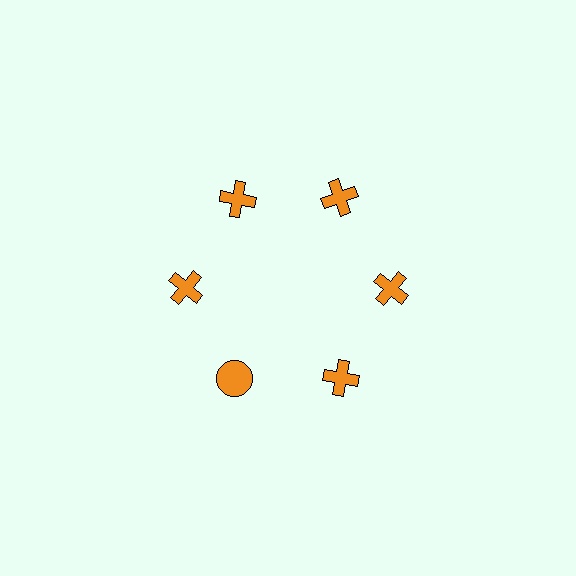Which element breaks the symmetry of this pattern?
The orange circle at roughly the 7 o'clock position breaks the symmetry. All other shapes are orange crosses.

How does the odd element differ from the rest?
It has a different shape: circle instead of cross.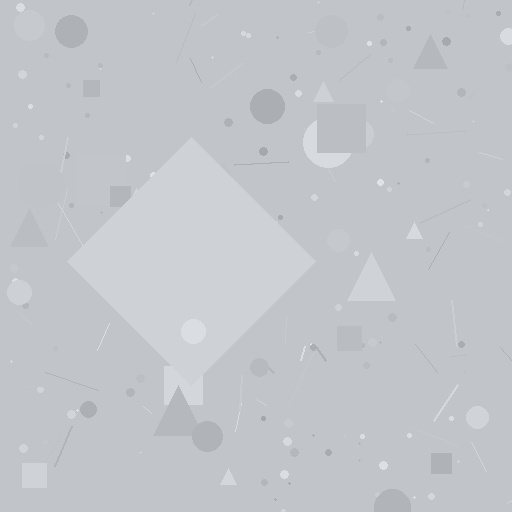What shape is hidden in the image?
A diamond is hidden in the image.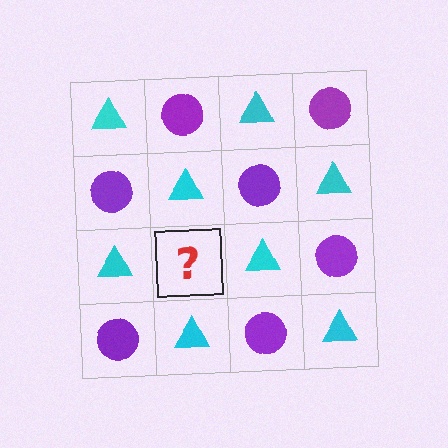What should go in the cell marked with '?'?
The missing cell should contain a purple circle.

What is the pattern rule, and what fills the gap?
The rule is that it alternates cyan triangle and purple circle in a checkerboard pattern. The gap should be filled with a purple circle.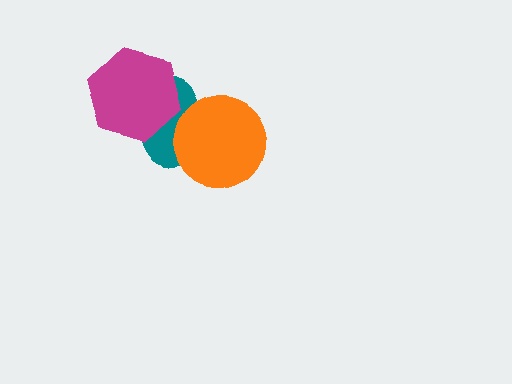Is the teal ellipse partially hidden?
Yes, it is partially covered by another shape.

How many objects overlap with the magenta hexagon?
1 object overlaps with the magenta hexagon.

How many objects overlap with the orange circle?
1 object overlaps with the orange circle.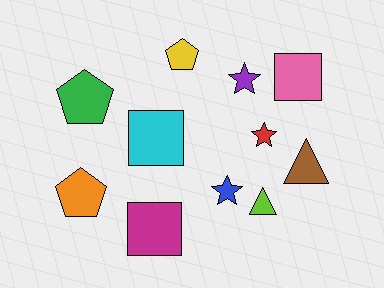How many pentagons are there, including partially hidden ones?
There are 3 pentagons.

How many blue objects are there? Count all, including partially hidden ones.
There is 1 blue object.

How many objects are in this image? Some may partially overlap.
There are 11 objects.